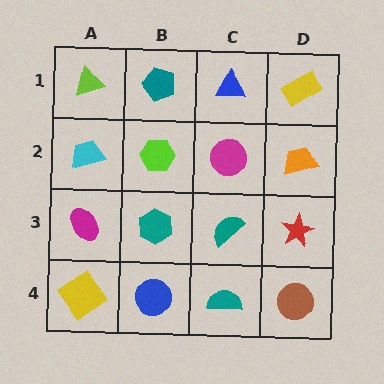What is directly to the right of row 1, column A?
A teal pentagon.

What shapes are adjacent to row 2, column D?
A yellow rectangle (row 1, column D), a red star (row 3, column D), a magenta circle (row 2, column C).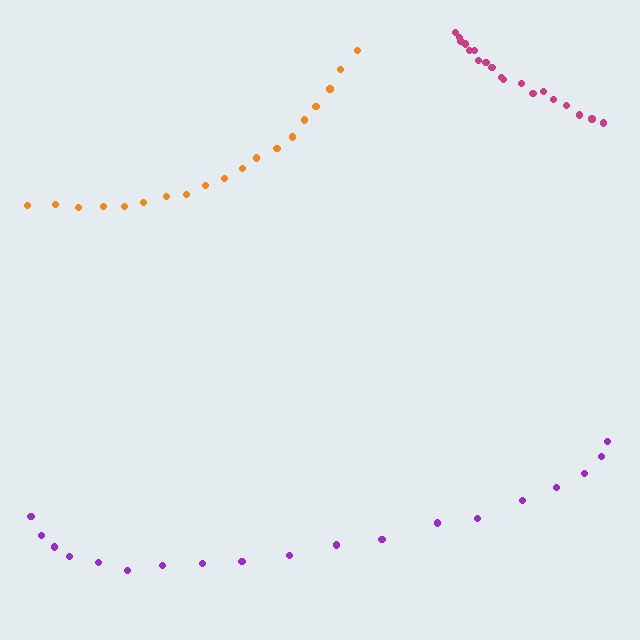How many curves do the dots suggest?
There are 3 distinct paths.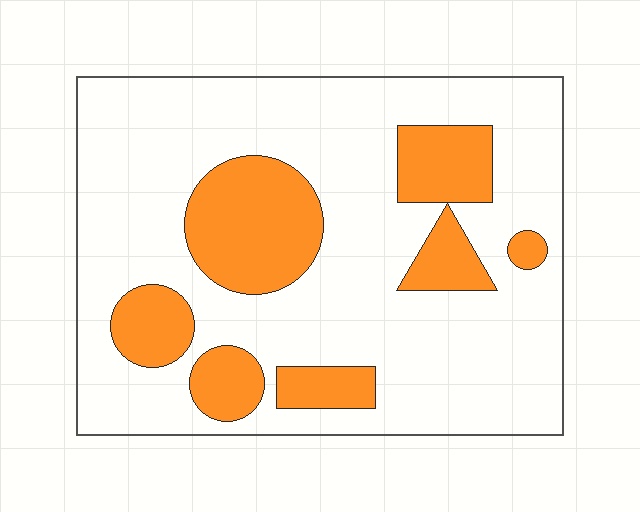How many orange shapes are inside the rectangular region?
7.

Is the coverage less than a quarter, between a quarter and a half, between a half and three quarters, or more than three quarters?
Less than a quarter.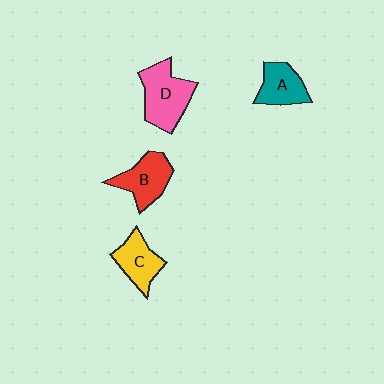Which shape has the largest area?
Shape D (pink).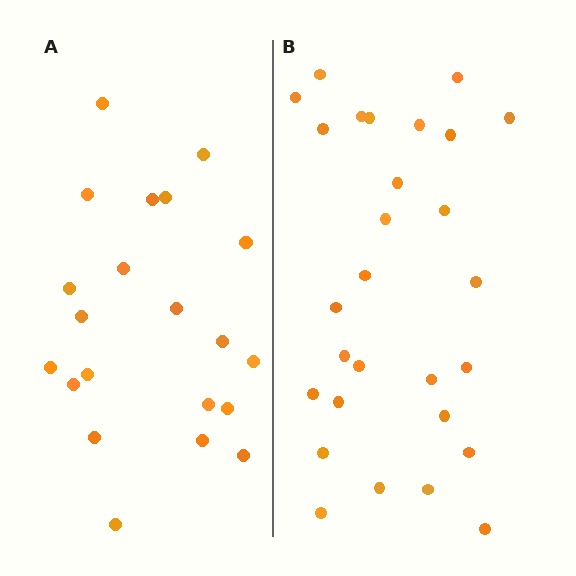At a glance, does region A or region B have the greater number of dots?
Region B (the right region) has more dots.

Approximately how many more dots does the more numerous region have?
Region B has roughly 8 or so more dots than region A.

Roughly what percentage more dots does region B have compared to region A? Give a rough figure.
About 35% more.